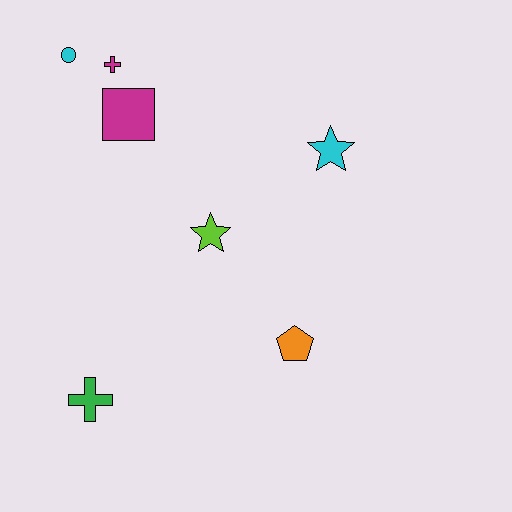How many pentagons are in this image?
There is 1 pentagon.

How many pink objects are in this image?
There are no pink objects.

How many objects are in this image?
There are 7 objects.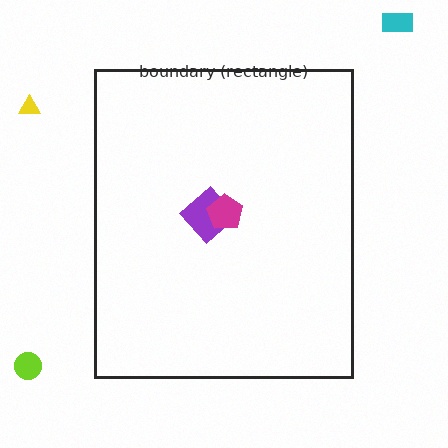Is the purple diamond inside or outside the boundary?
Inside.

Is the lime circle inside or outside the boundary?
Outside.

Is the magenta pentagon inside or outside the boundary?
Inside.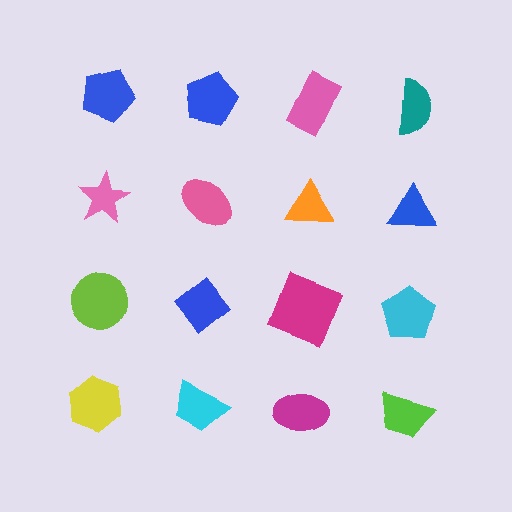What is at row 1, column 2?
A blue pentagon.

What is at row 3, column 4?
A cyan pentagon.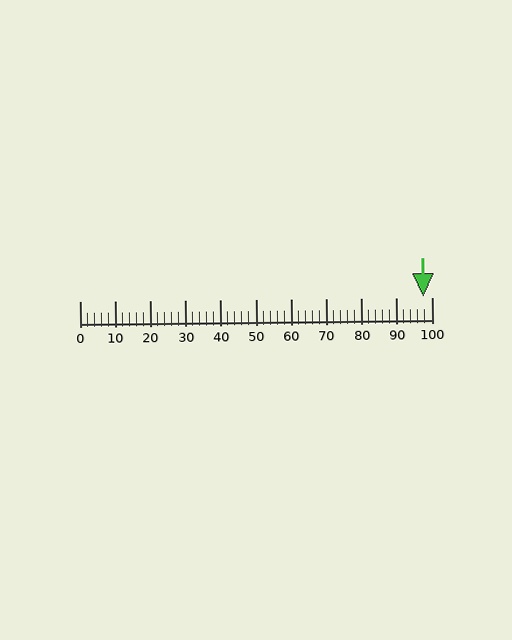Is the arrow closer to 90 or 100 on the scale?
The arrow is closer to 100.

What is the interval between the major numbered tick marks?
The major tick marks are spaced 10 units apart.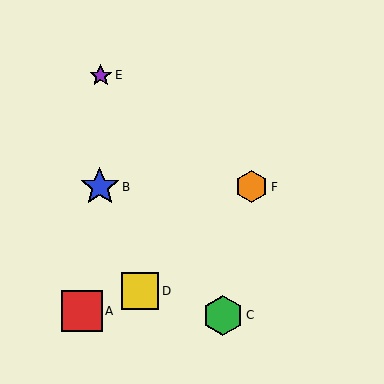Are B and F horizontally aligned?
Yes, both are at y≈187.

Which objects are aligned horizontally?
Objects B, F are aligned horizontally.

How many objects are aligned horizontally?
2 objects (B, F) are aligned horizontally.